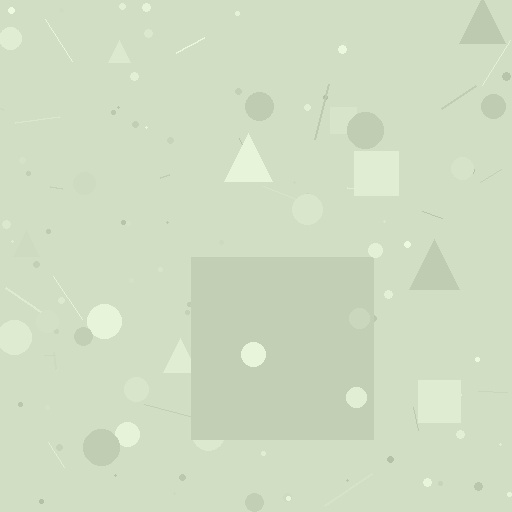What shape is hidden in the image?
A square is hidden in the image.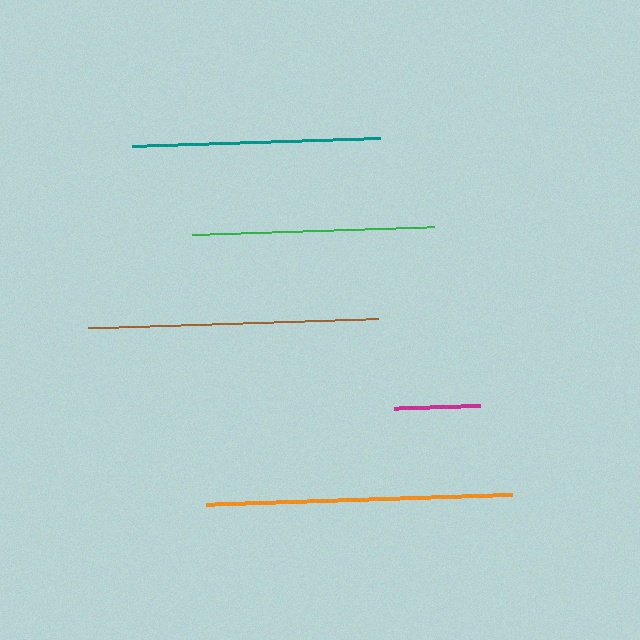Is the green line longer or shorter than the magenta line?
The green line is longer than the magenta line.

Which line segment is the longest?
The orange line is the longest at approximately 306 pixels.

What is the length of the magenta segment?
The magenta segment is approximately 86 pixels long.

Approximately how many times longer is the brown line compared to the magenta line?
The brown line is approximately 3.4 times the length of the magenta line.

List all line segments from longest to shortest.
From longest to shortest: orange, brown, teal, green, magenta.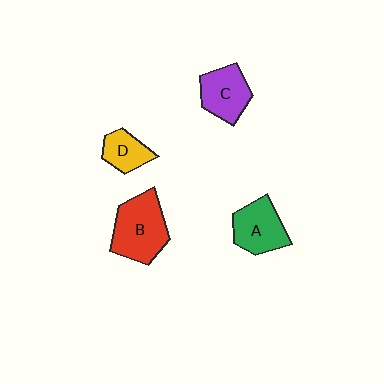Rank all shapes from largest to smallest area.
From largest to smallest: B (red), A (green), C (purple), D (yellow).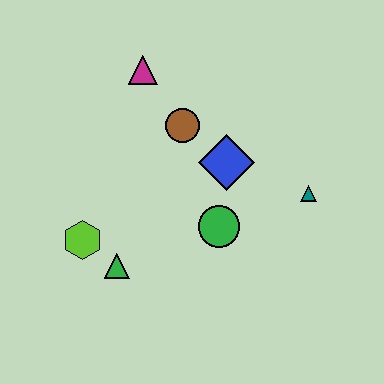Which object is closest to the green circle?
The blue diamond is closest to the green circle.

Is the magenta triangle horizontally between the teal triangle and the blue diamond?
No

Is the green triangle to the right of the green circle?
No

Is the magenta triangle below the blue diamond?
No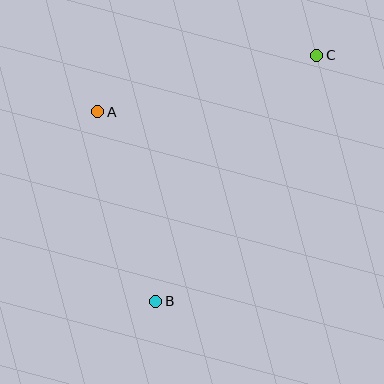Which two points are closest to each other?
Points A and B are closest to each other.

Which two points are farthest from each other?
Points B and C are farthest from each other.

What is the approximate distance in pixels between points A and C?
The distance between A and C is approximately 226 pixels.